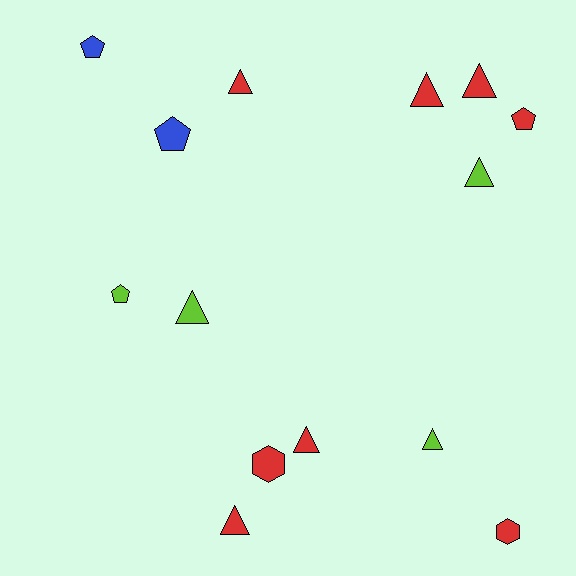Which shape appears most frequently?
Triangle, with 8 objects.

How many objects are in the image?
There are 14 objects.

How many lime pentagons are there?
There is 1 lime pentagon.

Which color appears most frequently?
Red, with 8 objects.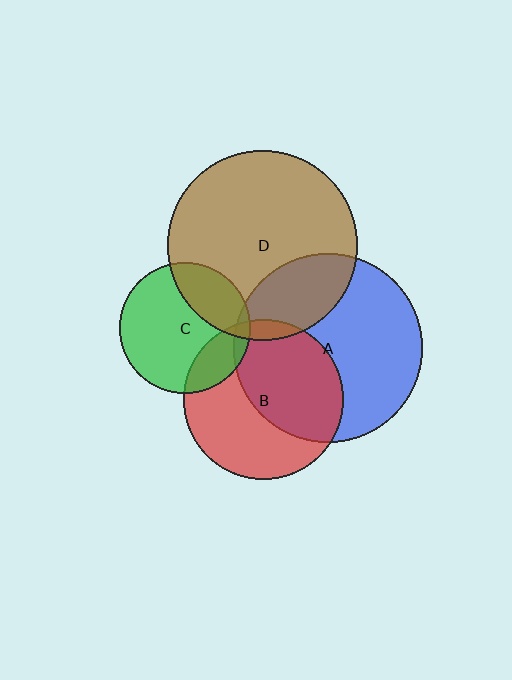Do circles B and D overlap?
Yes.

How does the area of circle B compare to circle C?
Approximately 1.5 times.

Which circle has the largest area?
Circle D (brown).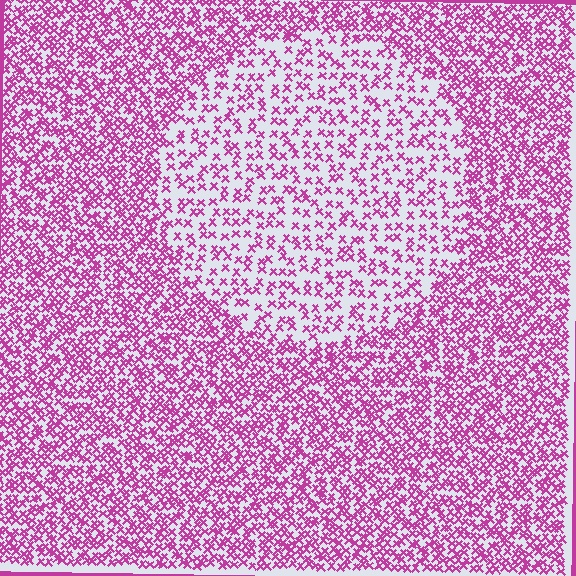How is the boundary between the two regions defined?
The boundary is defined by a change in element density (approximately 2.1x ratio). All elements are the same color, size, and shape.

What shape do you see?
I see a circle.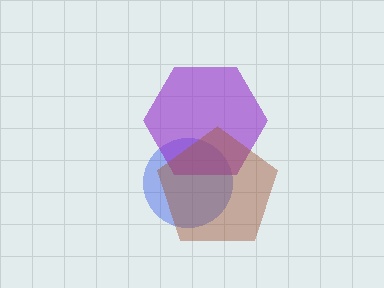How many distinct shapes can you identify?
There are 3 distinct shapes: a blue circle, a purple hexagon, a brown pentagon.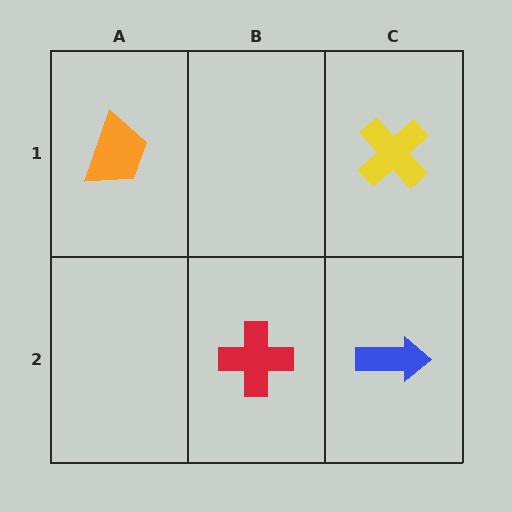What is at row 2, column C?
A blue arrow.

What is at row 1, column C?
A yellow cross.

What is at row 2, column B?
A red cross.